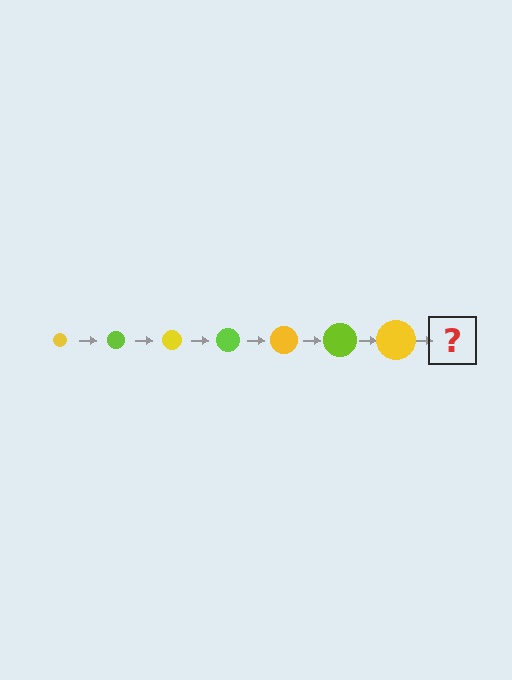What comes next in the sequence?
The next element should be a lime circle, larger than the previous one.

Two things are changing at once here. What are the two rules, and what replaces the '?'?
The two rules are that the circle grows larger each step and the color cycles through yellow and lime. The '?' should be a lime circle, larger than the previous one.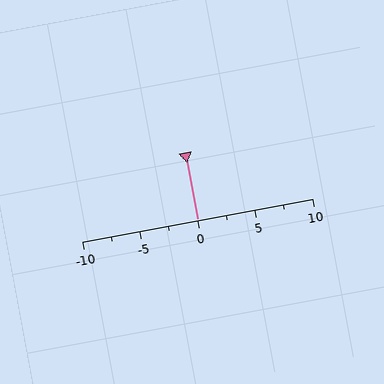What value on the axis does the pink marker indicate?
The marker indicates approximately 0.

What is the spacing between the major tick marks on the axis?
The major ticks are spaced 5 apart.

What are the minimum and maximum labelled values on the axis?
The axis runs from -10 to 10.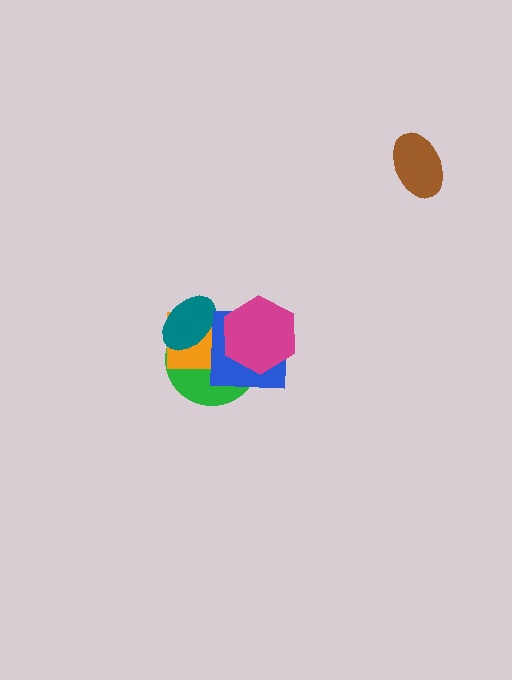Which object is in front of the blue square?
The magenta hexagon is in front of the blue square.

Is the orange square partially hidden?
Yes, it is partially covered by another shape.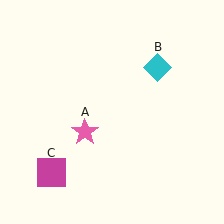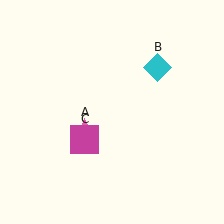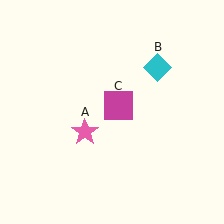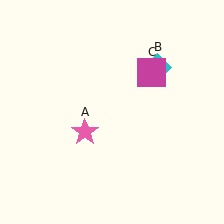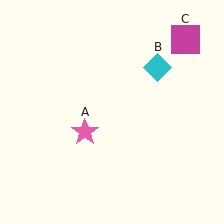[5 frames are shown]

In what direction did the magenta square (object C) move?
The magenta square (object C) moved up and to the right.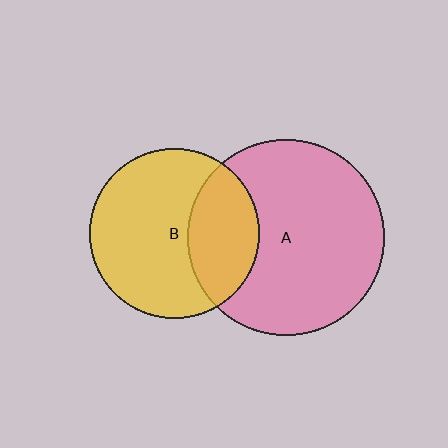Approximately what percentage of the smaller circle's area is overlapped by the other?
Approximately 30%.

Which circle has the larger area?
Circle A (pink).